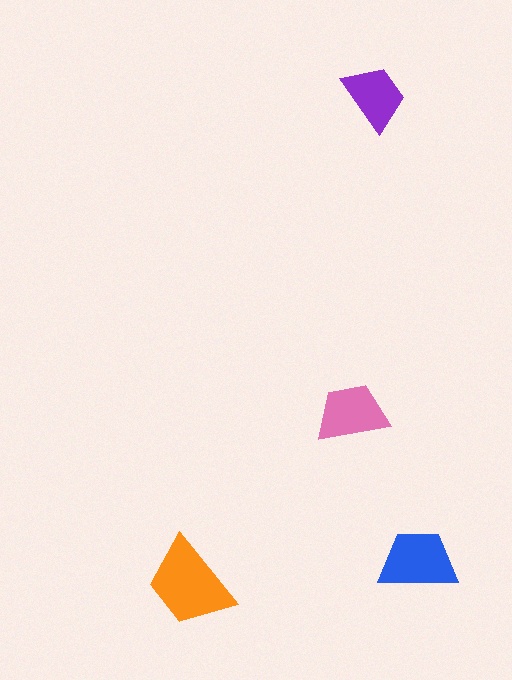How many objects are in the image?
There are 4 objects in the image.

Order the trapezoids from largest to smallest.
the orange one, the blue one, the pink one, the purple one.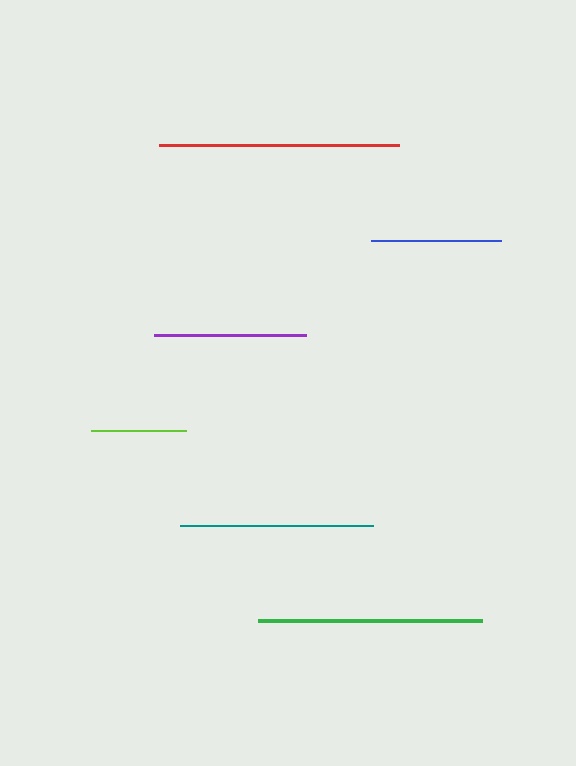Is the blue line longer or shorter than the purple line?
The purple line is longer than the blue line.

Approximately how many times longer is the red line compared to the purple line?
The red line is approximately 1.6 times the length of the purple line.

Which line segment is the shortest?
The lime line is the shortest at approximately 95 pixels.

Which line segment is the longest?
The red line is the longest at approximately 240 pixels.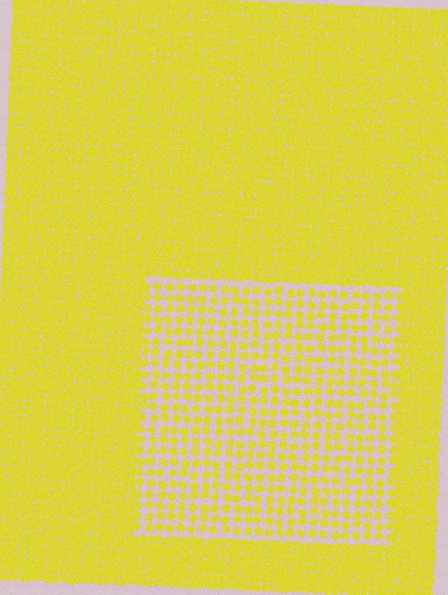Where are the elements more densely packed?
The elements are more densely packed outside the rectangle boundary.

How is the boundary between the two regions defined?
The boundary is defined by a change in element density (approximately 2.3x ratio). All elements are the same color, size, and shape.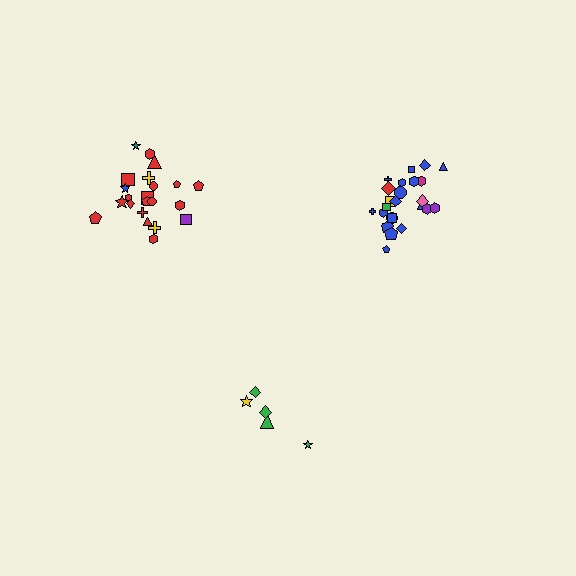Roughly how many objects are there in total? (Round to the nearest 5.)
Roughly 50 objects in total.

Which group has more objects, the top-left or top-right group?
The top-right group.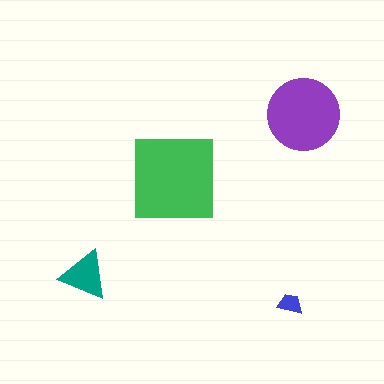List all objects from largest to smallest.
The green square, the purple circle, the teal triangle, the blue trapezoid.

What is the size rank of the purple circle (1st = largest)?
2nd.